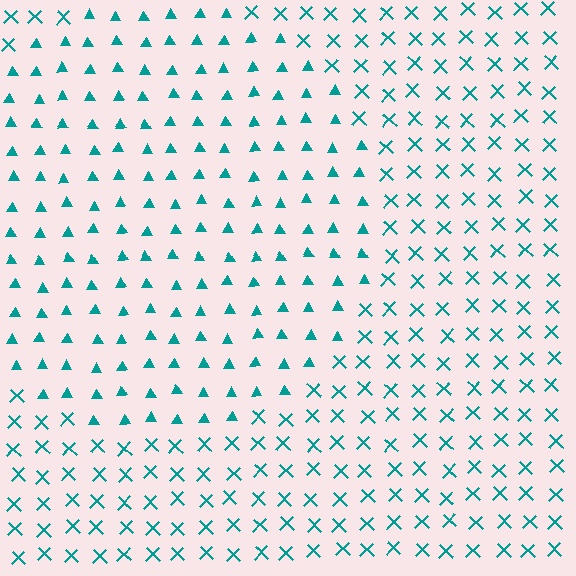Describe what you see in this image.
The image is filled with small teal elements arranged in a uniform grid. A circle-shaped region contains triangles, while the surrounding area contains X marks. The boundary is defined purely by the change in element shape.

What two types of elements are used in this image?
The image uses triangles inside the circle region and X marks outside it.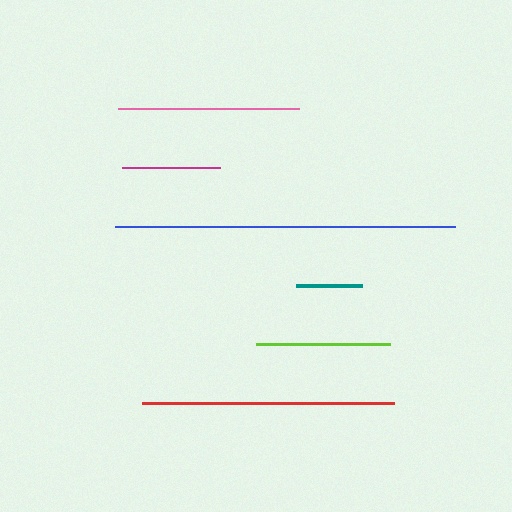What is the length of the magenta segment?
The magenta segment is approximately 98 pixels long.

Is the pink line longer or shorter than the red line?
The red line is longer than the pink line.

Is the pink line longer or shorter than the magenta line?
The pink line is longer than the magenta line.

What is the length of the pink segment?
The pink segment is approximately 182 pixels long.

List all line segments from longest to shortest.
From longest to shortest: blue, red, pink, lime, magenta, teal.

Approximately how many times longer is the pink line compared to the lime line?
The pink line is approximately 1.4 times the length of the lime line.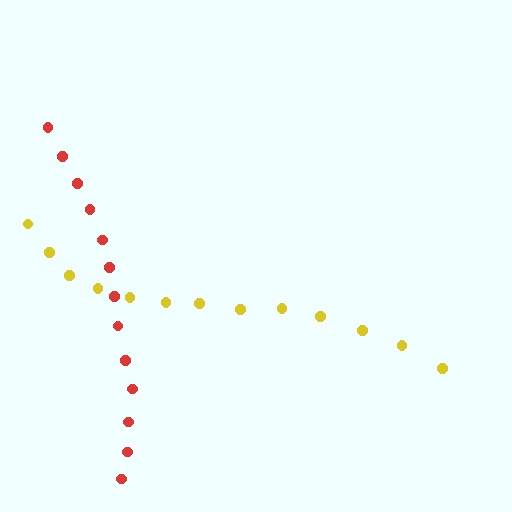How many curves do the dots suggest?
There are 2 distinct paths.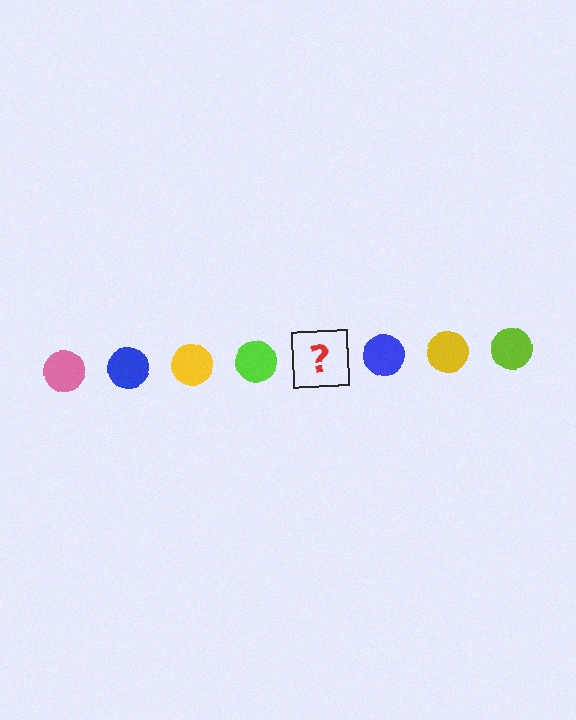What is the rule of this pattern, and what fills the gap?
The rule is that the pattern cycles through pink, blue, yellow, lime circles. The gap should be filled with a pink circle.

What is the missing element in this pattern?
The missing element is a pink circle.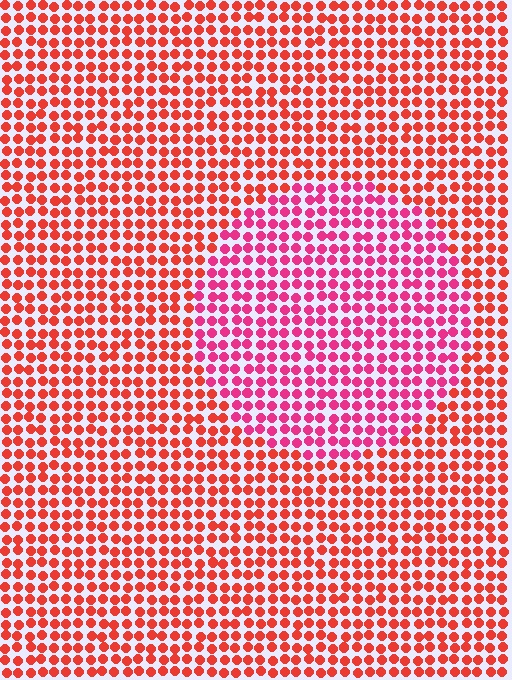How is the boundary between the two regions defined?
The boundary is defined purely by a slight shift in hue (about 32 degrees). Spacing, size, and orientation are identical on both sides.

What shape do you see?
I see a circle.